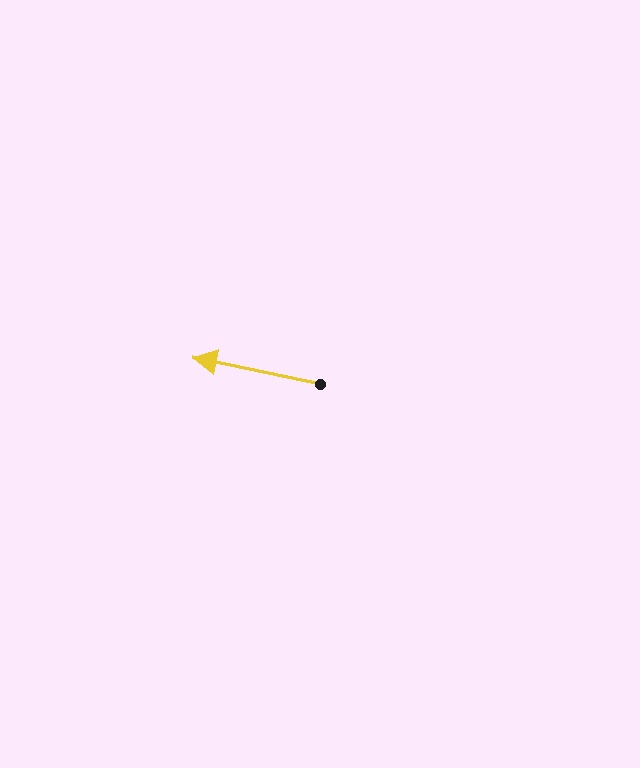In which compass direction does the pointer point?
West.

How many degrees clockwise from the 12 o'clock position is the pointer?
Approximately 282 degrees.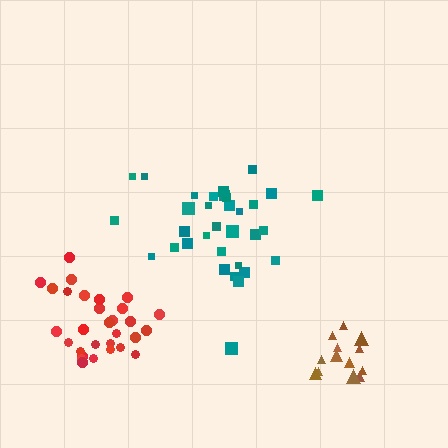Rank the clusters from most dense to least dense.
red, brown, teal.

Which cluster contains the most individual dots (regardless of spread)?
Teal (34).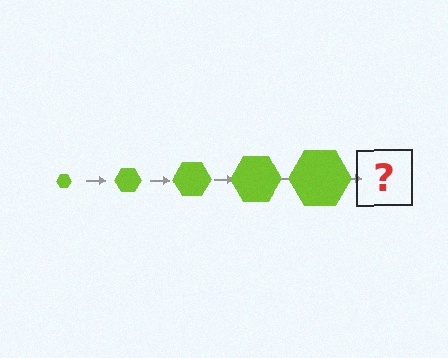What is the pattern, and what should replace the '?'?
The pattern is that the hexagon gets progressively larger each step. The '?' should be a lime hexagon, larger than the previous one.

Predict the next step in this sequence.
The next step is a lime hexagon, larger than the previous one.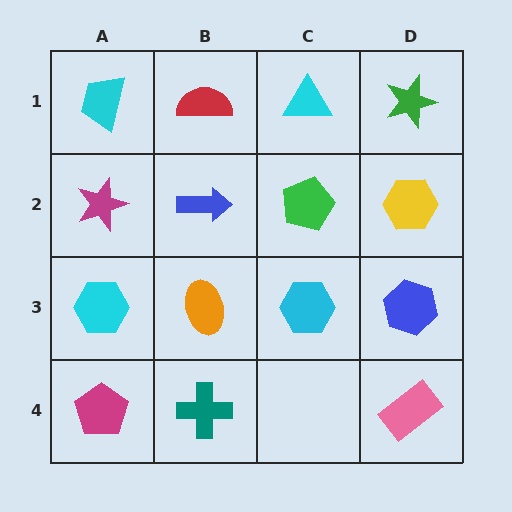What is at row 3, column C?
A cyan hexagon.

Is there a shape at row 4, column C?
No, that cell is empty.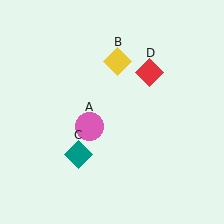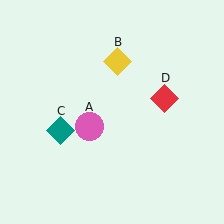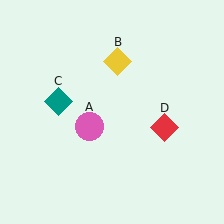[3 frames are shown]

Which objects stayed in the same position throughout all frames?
Pink circle (object A) and yellow diamond (object B) remained stationary.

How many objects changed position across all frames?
2 objects changed position: teal diamond (object C), red diamond (object D).